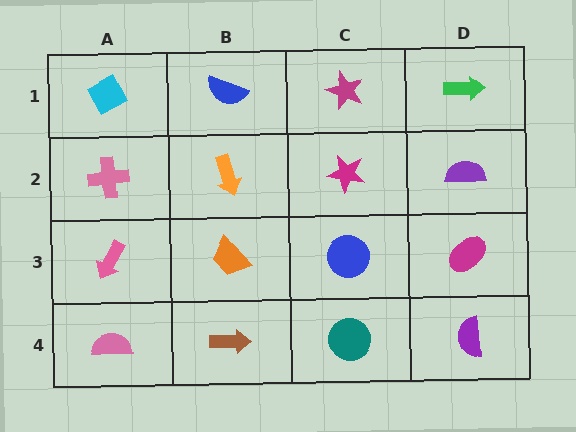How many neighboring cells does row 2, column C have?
4.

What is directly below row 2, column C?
A blue circle.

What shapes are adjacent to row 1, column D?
A purple semicircle (row 2, column D), a magenta star (row 1, column C).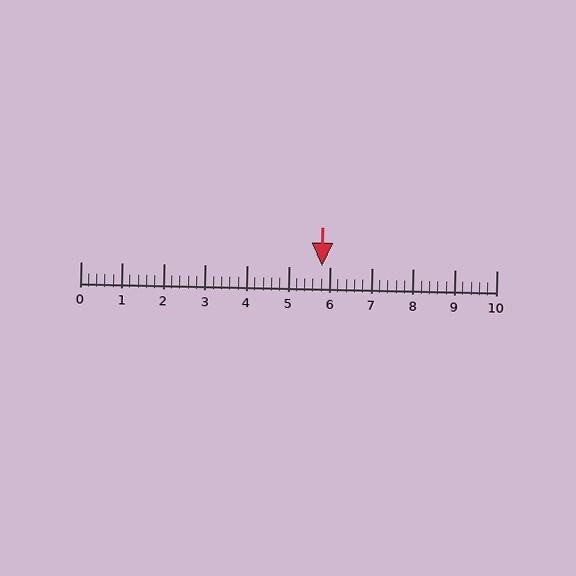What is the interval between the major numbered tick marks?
The major tick marks are spaced 1 units apart.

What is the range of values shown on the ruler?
The ruler shows values from 0 to 10.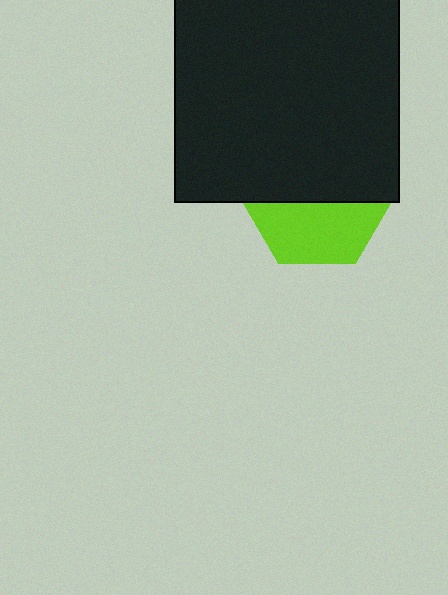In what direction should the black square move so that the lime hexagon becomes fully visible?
The black square should move up. That is the shortest direction to clear the overlap and leave the lime hexagon fully visible.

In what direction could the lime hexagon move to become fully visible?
The lime hexagon could move down. That would shift it out from behind the black square entirely.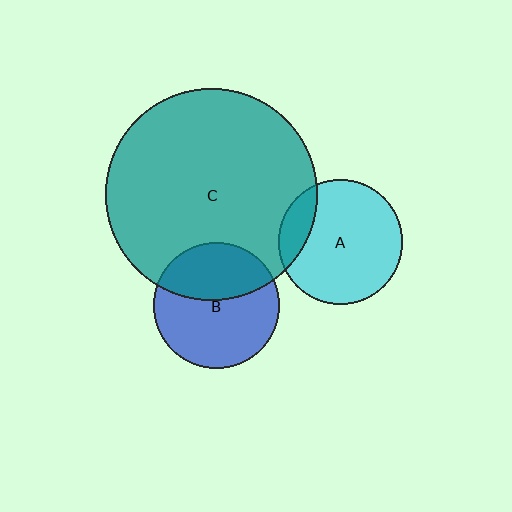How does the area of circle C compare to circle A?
Approximately 2.9 times.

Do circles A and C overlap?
Yes.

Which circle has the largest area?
Circle C (teal).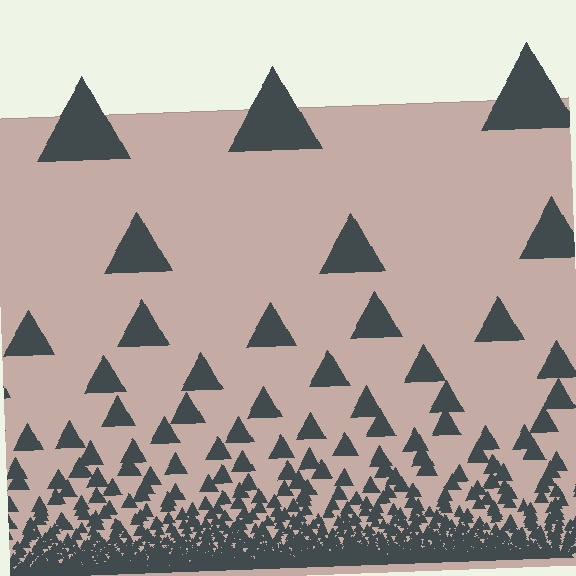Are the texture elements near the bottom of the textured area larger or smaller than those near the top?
Smaller. The gradient is inverted — elements near the bottom are smaller and denser.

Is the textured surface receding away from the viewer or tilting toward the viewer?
The surface appears to tilt toward the viewer. Texture elements get larger and sparser toward the top.